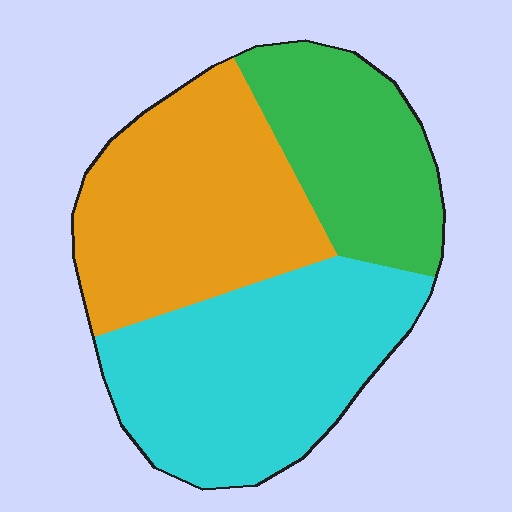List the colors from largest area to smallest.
From largest to smallest: cyan, orange, green.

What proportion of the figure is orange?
Orange covers roughly 35% of the figure.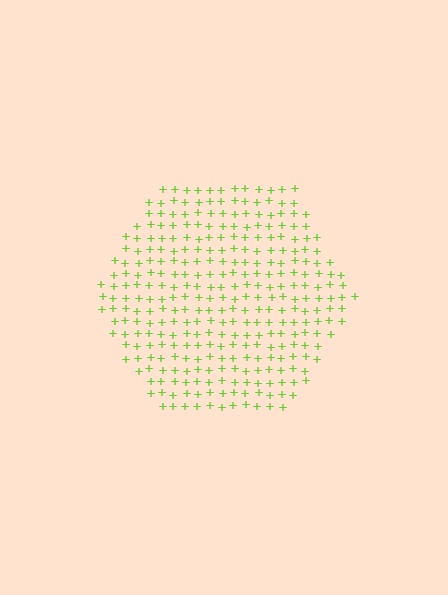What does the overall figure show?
The overall figure shows a hexagon.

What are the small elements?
The small elements are plus signs.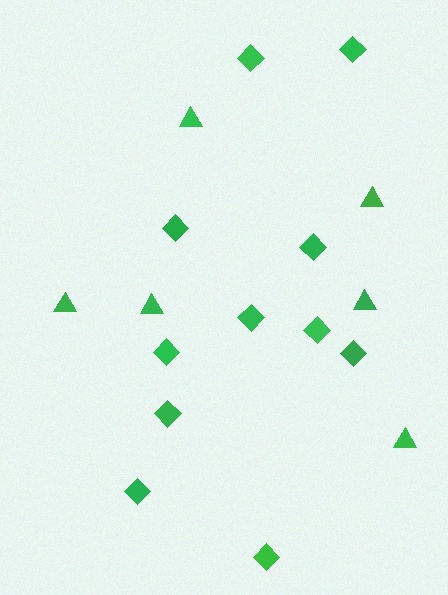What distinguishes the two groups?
There are 2 groups: one group of diamonds (11) and one group of triangles (6).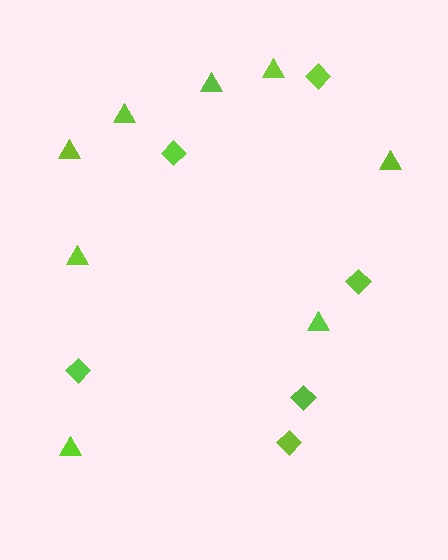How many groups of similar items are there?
There are 2 groups: one group of diamonds (6) and one group of triangles (8).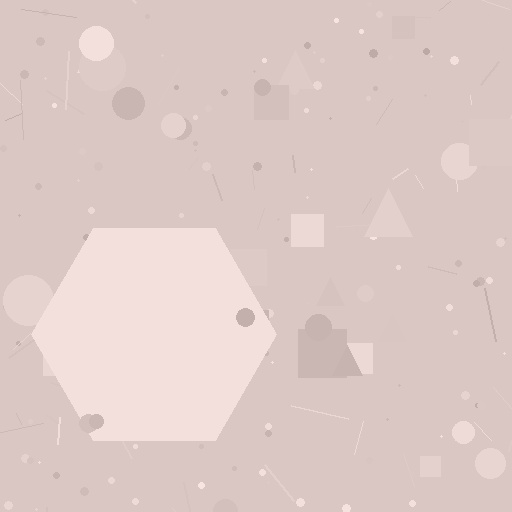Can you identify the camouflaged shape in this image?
The camouflaged shape is a hexagon.